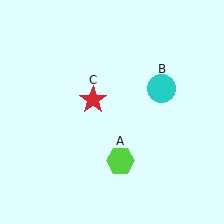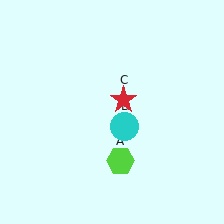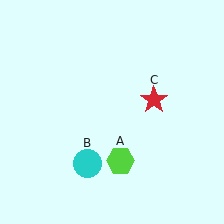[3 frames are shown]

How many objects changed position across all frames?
2 objects changed position: cyan circle (object B), red star (object C).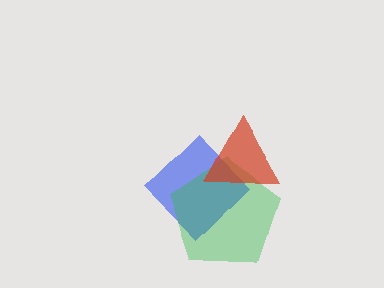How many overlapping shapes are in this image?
There are 3 overlapping shapes in the image.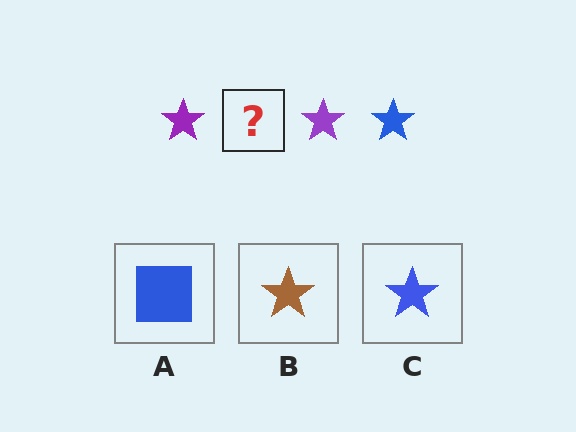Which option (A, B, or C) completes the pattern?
C.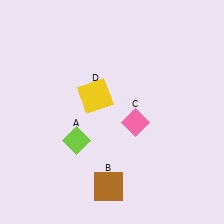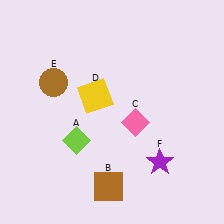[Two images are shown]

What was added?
A brown circle (E), a purple star (F) were added in Image 2.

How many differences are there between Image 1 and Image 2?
There are 2 differences between the two images.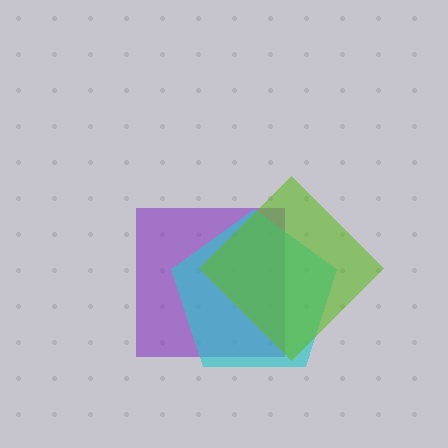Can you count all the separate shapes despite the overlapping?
Yes, there are 3 separate shapes.